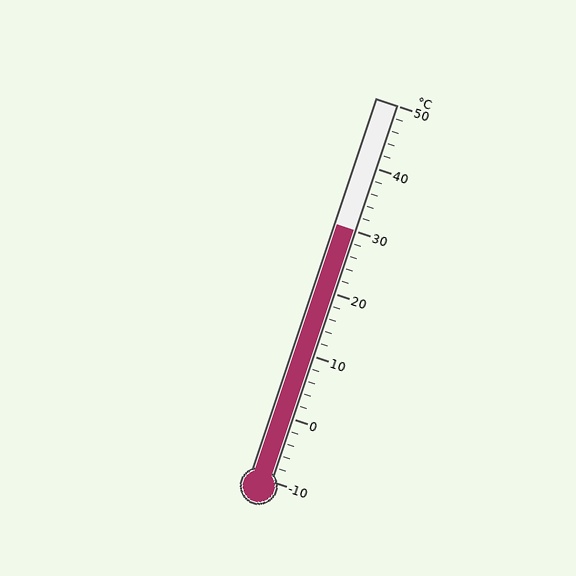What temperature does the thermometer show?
The thermometer shows approximately 30°C.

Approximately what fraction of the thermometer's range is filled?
The thermometer is filled to approximately 65% of its range.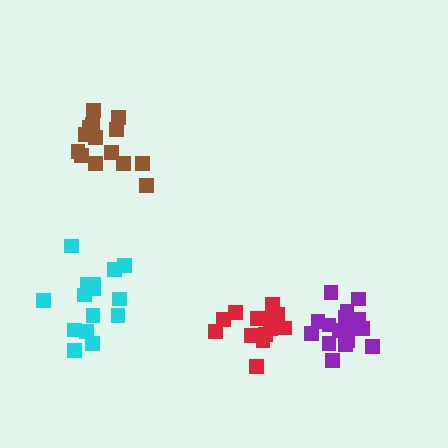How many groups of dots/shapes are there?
There are 4 groups.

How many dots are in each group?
Group 1: 13 dots, Group 2: 14 dots, Group 3: 15 dots, Group 4: 16 dots (58 total).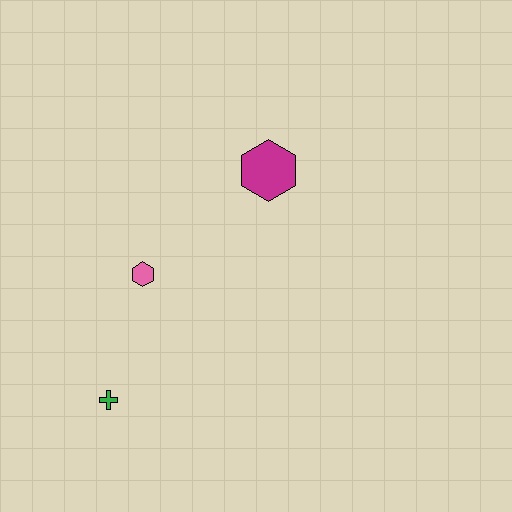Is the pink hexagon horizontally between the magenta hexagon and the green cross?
Yes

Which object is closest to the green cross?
The pink hexagon is closest to the green cross.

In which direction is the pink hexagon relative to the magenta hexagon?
The pink hexagon is to the left of the magenta hexagon.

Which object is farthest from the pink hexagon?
The magenta hexagon is farthest from the pink hexagon.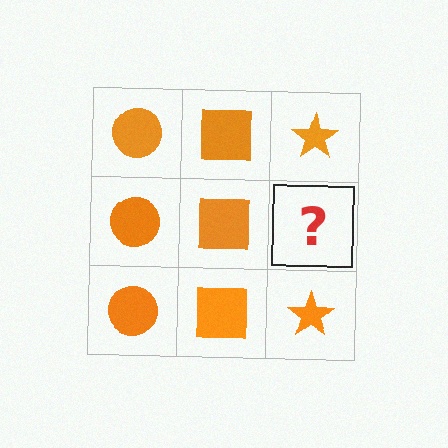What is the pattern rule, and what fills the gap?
The rule is that each column has a consistent shape. The gap should be filled with an orange star.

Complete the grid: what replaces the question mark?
The question mark should be replaced with an orange star.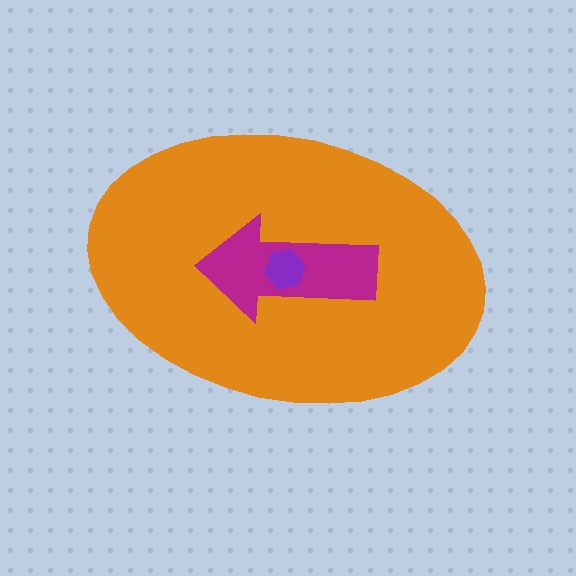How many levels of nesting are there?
3.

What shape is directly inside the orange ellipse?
The magenta arrow.